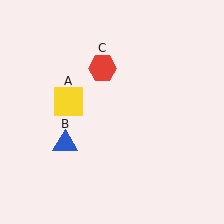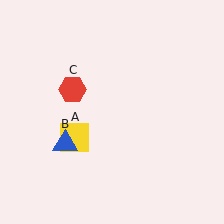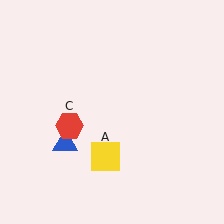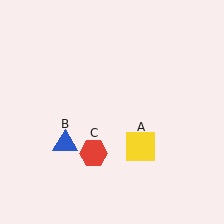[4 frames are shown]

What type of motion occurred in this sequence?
The yellow square (object A), red hexagon (object C) rotated counterclockwise around the center of the scene.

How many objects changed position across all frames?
2 objects changed position: yellow square (object A), red hexagon (object C).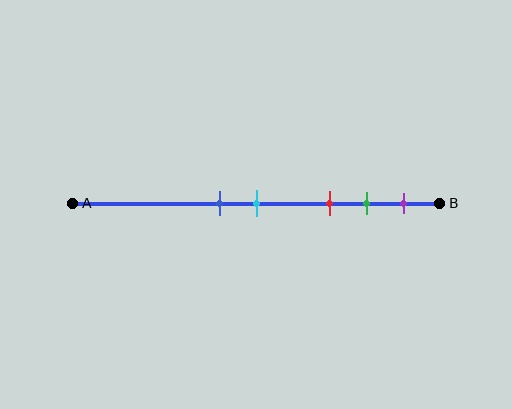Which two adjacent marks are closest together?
The blue and cyan marks are the closest adjacent pair.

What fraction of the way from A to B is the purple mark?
The purple mark is approximately 90% (0.9) of the way from A to B.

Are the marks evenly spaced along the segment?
No, the marks are not evenly spaced.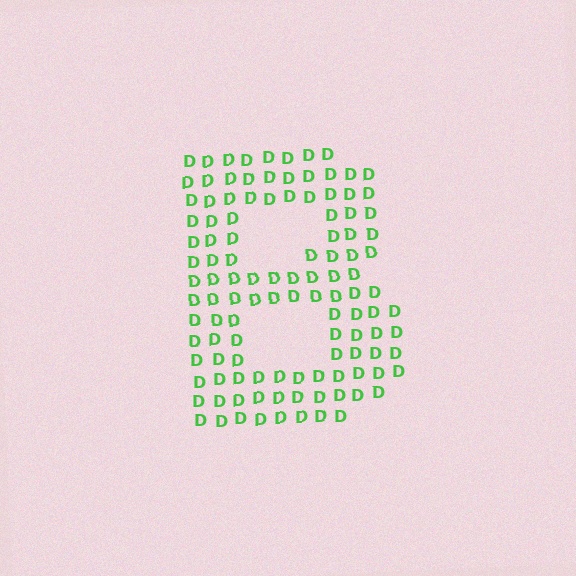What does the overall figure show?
The overall figure shows the letter B.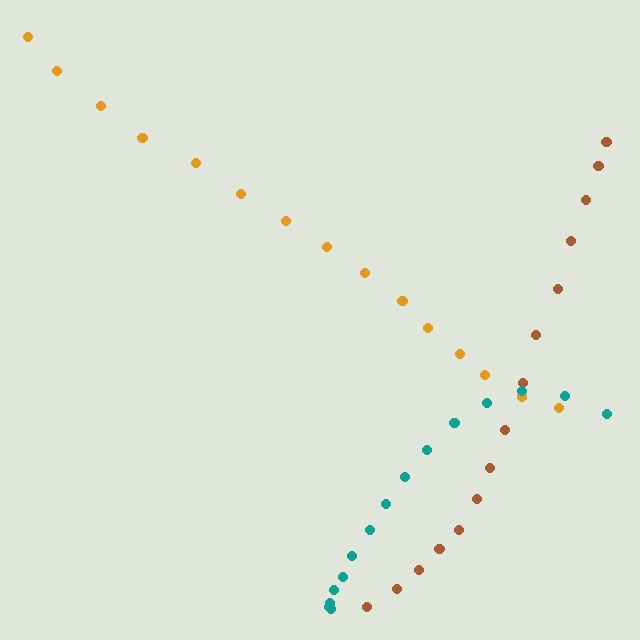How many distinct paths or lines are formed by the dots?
There are 3 distinct paths.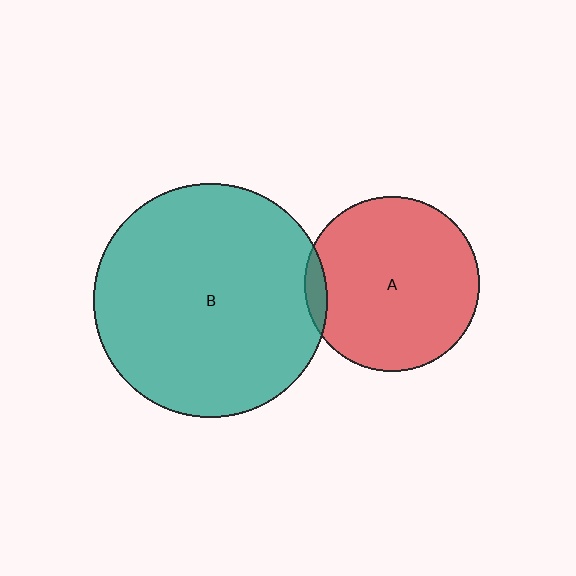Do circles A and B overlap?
Yes.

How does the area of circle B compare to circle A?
Approximately 1.8 times.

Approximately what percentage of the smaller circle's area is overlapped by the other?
Approximately 5%.